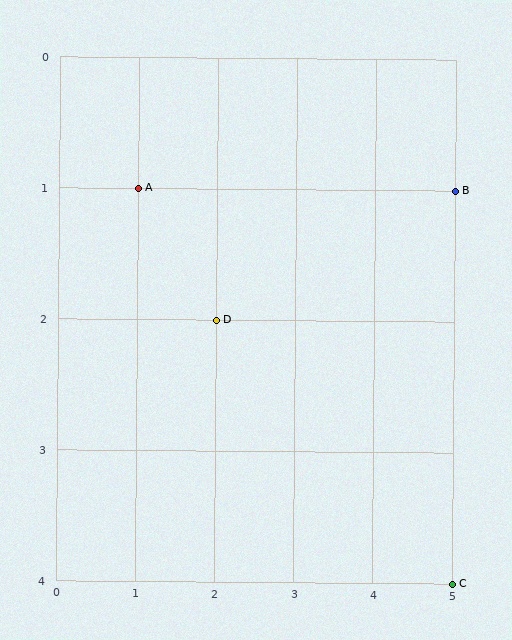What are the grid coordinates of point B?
Point B is at grid coordinates (5, 1).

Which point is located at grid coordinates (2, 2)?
Point D is at (2, 2).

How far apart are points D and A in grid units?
Points D and A are 1 column and 1 row apart (about 1.4 grid units diagonally).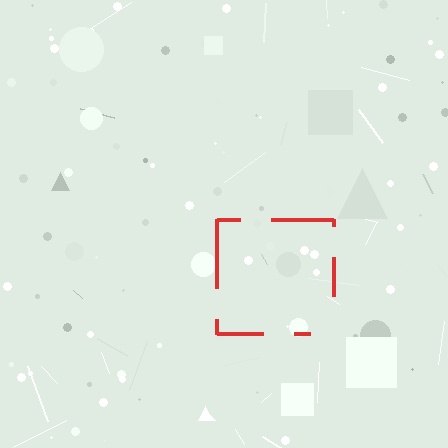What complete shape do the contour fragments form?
The contour fragments form a square.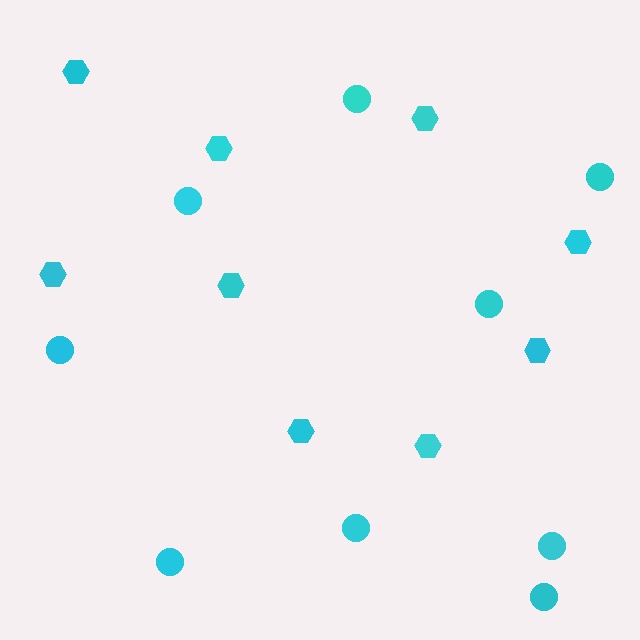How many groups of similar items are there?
There are 2 groups: one group of hexagons (9) and one group of circles (9).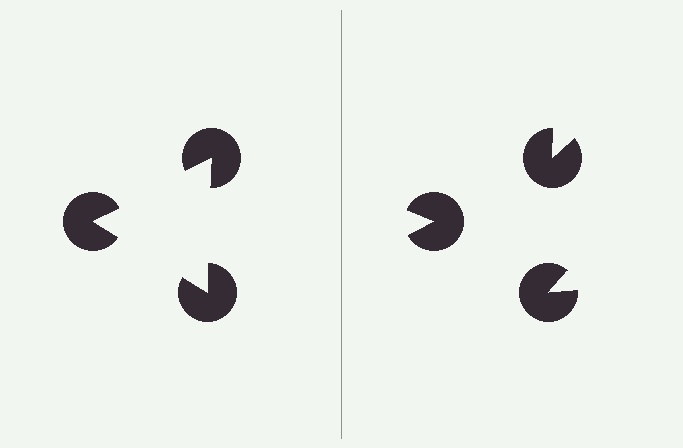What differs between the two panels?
The pac-man discs are positioned identically on both sides; only the wedge orientations differ. On the left they align to a triangle; on the right they are misaligned.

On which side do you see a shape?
An illusory triangle appears on the left side. On the right side the wedge cuts are rotated, so no coherent shape forms.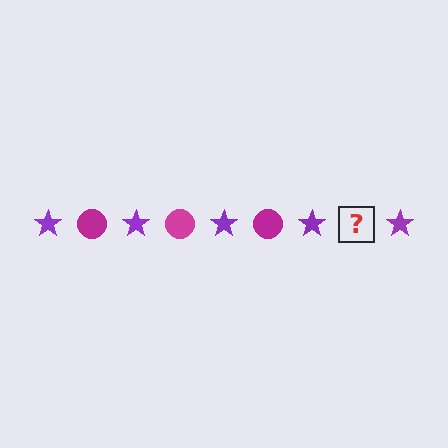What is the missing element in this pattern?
The missing element is a magenta circle.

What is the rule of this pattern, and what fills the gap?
The rule is that the pattern alternates between purple star and magenta circle. The gap should be filled with a magenta circle.